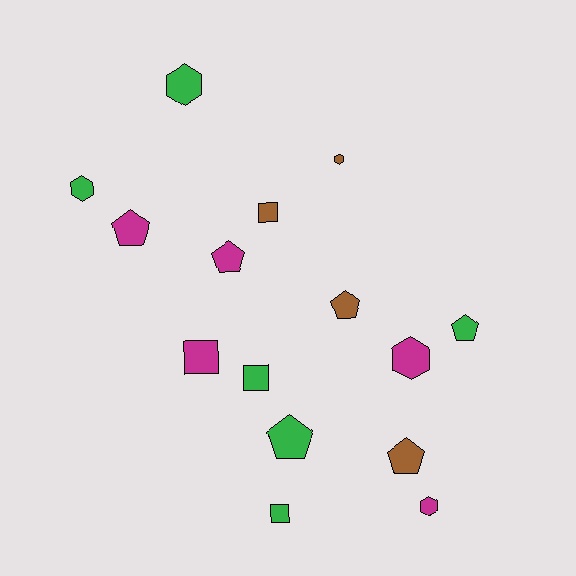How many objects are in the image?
There are 15 objects.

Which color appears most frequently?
Green, with 6 objects.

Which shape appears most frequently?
Pentagon, with 6 objects.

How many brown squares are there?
There is 1 brown square.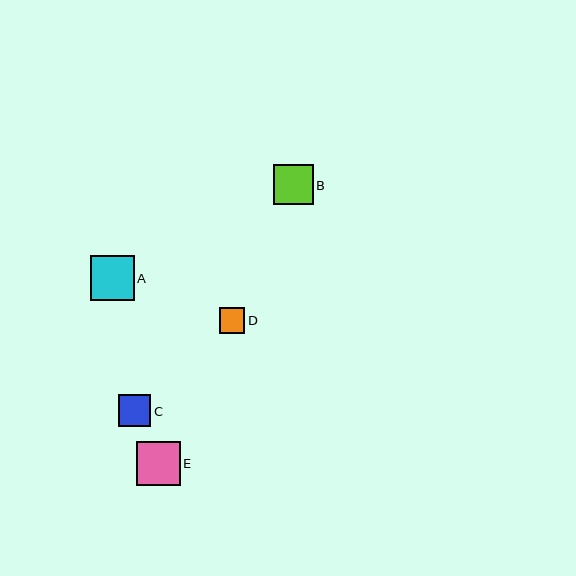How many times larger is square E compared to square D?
Square E is approximately 1.7 times the size of square D.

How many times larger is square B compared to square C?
Square B is approximately 1.3 times the size of square C.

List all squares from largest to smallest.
From largest to smallest: A, E, B, C, D.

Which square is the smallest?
Square D is the smallest with a size of approximately 26 pixels.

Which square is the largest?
Square A is the largest with a size of approximately 44 pixels.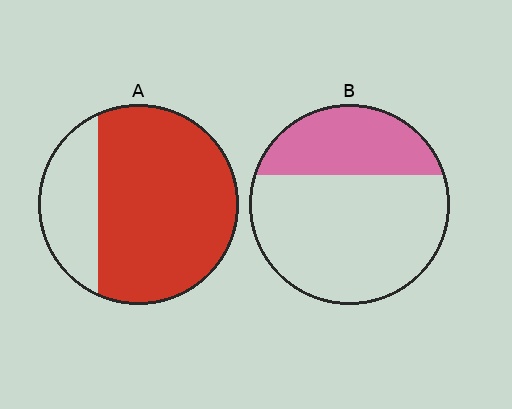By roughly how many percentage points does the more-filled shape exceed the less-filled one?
By roughly 45 percentage points (A over B).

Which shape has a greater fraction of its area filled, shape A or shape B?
Shape A.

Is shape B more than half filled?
No.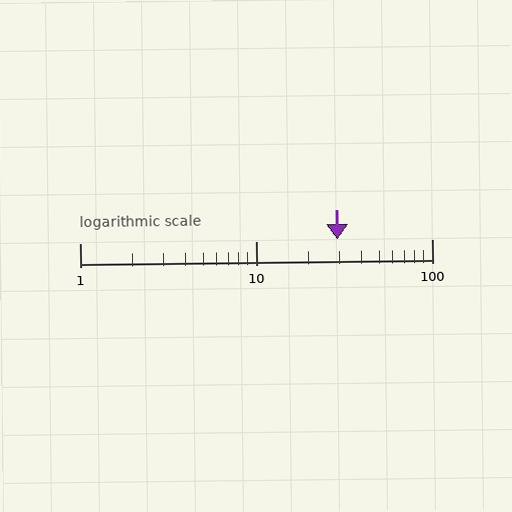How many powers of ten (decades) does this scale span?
The scale spans 2 decades, from 1 to 100.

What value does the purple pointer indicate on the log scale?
The pointer indicates approximately 29.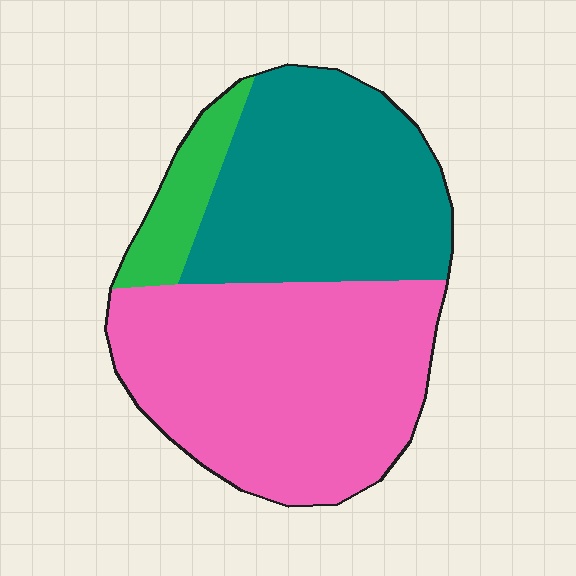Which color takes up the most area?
Pink, at roughly 50%.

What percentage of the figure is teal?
Teal covers roughly 40% of the figure.